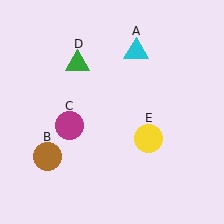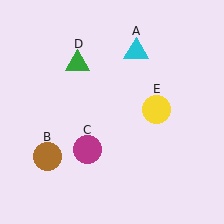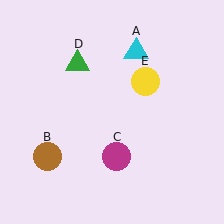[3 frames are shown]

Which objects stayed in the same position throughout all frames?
Cyan triangle (object A) and brown circle (object B) and green triangle (object D) remained stationary.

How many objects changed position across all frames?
2 objects changed position: magenta circle (object C), yellow circle (object E).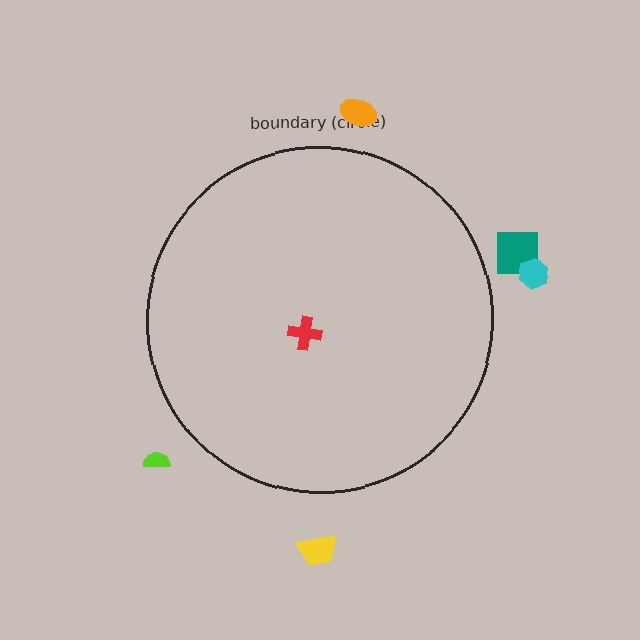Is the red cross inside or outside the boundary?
Inside.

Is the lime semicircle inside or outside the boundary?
Outside.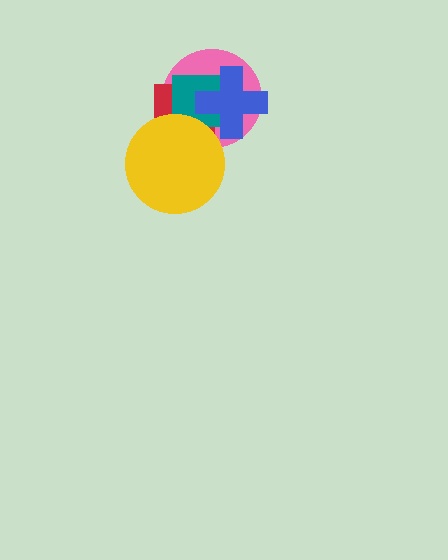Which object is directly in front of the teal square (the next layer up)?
The blue cross is directly in front of the teal square.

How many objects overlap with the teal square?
4 objects overlap with the teal square.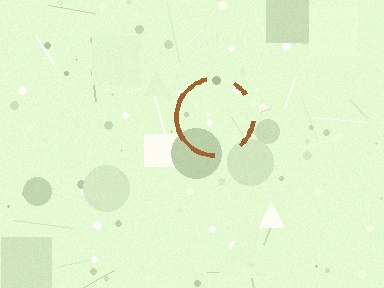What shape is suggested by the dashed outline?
The dashed outline suggests a circle.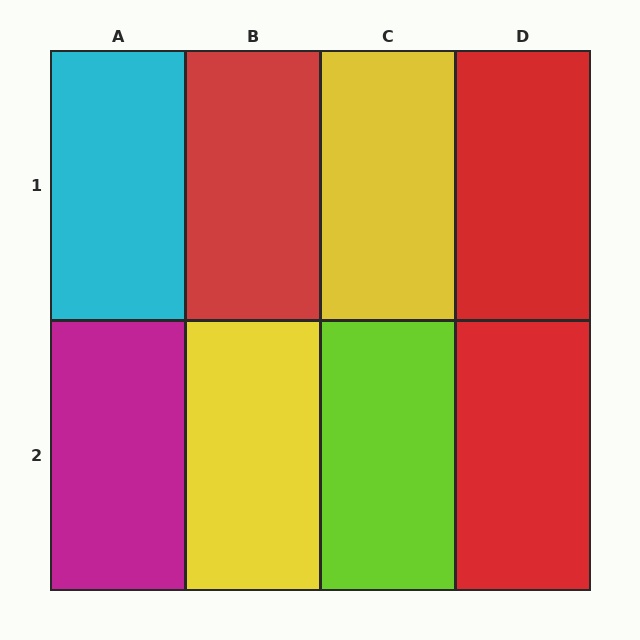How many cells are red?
3 cells are red.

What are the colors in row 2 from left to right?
Magenta, yellow, lime, red.